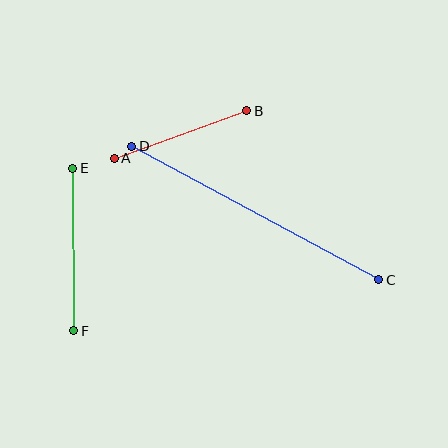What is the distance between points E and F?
The distance is approximately 162 pixels.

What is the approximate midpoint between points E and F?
The midpoint is at approximately (73, 250) pixels.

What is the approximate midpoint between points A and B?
The midpoint is at approximately (181, 135) pixels.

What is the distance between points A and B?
The distance is approximately 141 pixels.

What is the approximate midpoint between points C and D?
The midpoint is at approximately (255, 213) pixels.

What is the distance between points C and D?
The distance is approximately 281 pixels.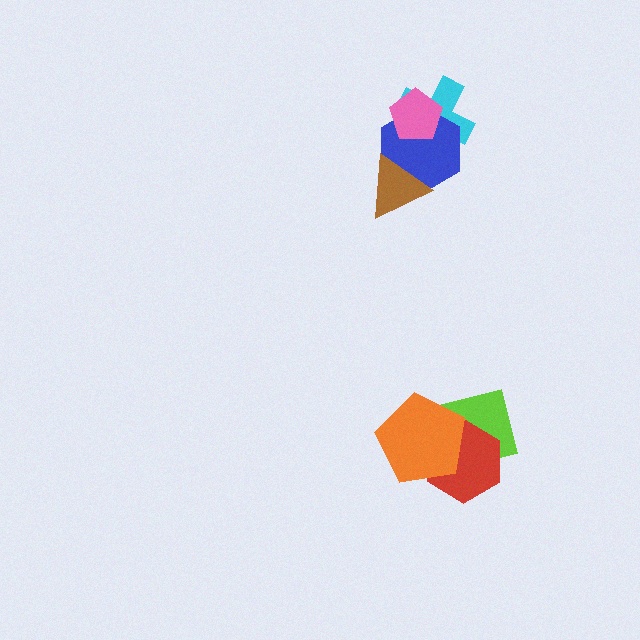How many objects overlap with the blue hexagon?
3 objects overlap with the blue hexagon.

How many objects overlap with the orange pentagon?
2 objects overlap with the orange pentagon.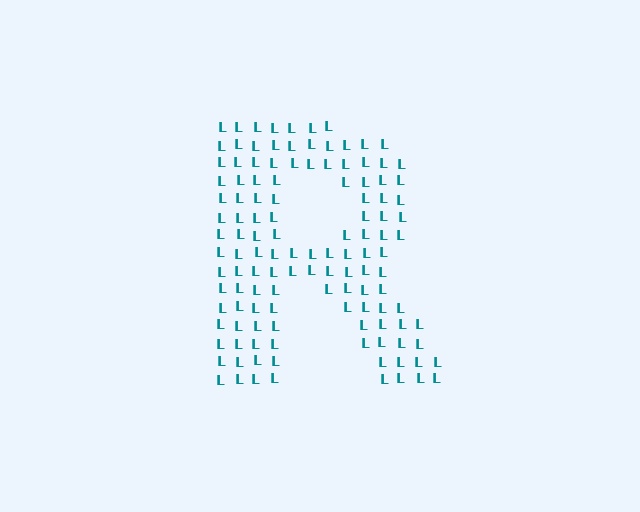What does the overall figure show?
The overall figure shows the letter R.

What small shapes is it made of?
It is made of small letter L's.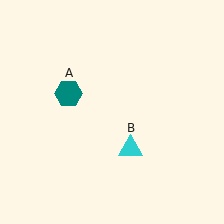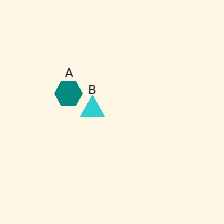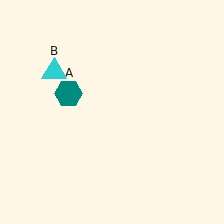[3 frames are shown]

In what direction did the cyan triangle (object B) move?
The cyan triangle (object B) moved up and to the left.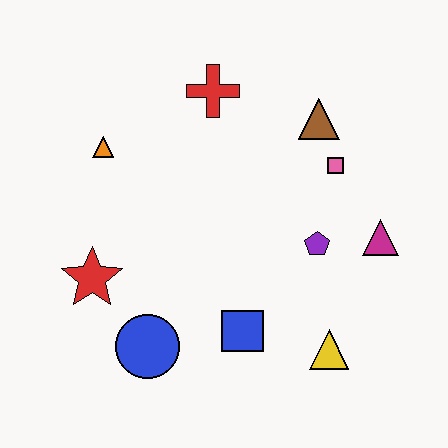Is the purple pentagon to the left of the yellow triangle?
Yes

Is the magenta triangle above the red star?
Yes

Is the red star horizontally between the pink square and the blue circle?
No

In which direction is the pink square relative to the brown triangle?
The pink square is below the brown triangle.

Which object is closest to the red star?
The blue circle is closest to the red star.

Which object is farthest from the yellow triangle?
The orange triangle is farthest from the yellow triangle.